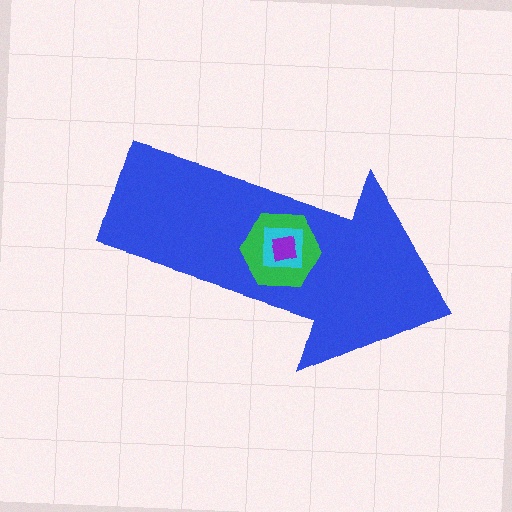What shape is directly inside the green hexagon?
The cyan square.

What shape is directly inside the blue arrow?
The green hexagon.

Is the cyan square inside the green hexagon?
Yes.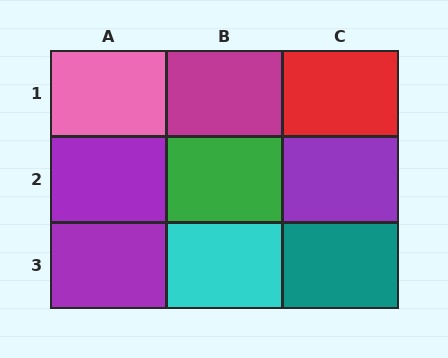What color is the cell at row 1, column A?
Pink.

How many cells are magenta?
1 cell is magenta.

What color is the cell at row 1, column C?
Red.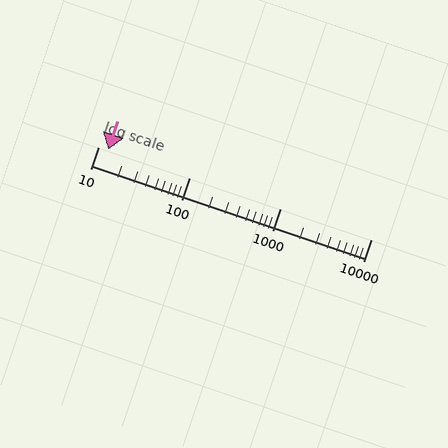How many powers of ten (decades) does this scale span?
The scale spans 3 decades, from 10 to 10000.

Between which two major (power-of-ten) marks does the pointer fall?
The pointer is between 10 and 100.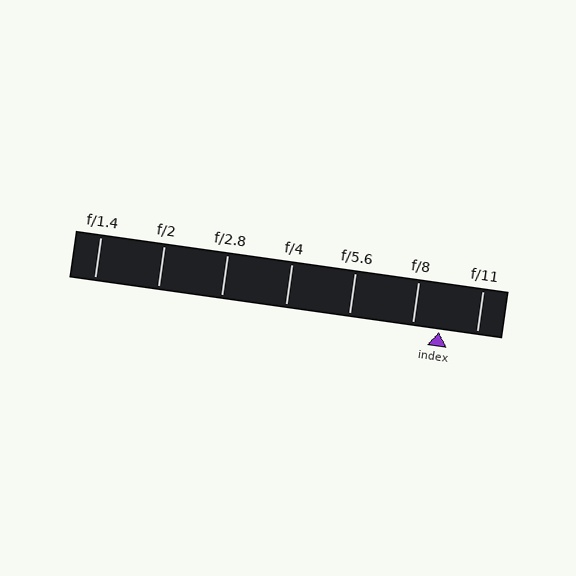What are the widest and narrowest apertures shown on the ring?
The widest aperture shown is f/1.4 and the narrowest is f/11.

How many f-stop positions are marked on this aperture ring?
There are 7 f-stop positions marked.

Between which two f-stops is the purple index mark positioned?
The index mark is between f/8 and f/11.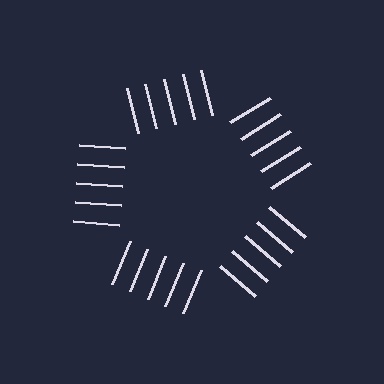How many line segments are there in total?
25 — 5 along each of the 5 edges.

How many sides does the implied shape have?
5 sides — the line-ends trace a pentagon.